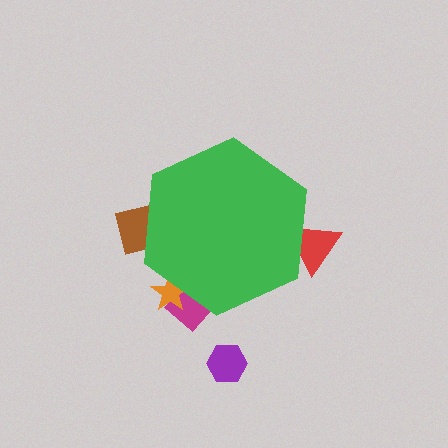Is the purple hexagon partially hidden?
No, the purple hexagon is fully visible.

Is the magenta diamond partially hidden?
Yes, the magenta diamond is partially hidden behind the green hexagon.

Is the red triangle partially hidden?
Yes, the red triangle is partially hidden behind the green hexagon.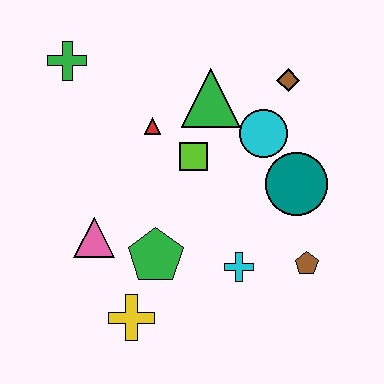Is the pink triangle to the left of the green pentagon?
Yes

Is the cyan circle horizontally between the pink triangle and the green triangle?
No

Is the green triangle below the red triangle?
No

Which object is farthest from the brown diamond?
The yellow cross is farthest from the brown diamond.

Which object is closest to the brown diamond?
The cyan circle is closest to the brown diamond.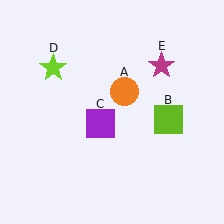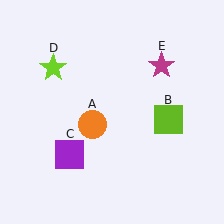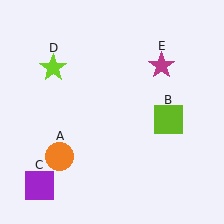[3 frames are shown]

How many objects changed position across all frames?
2 objects changed position: orange circle (object A), purple square (object C).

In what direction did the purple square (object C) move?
The purple square (object C) moved down and to the left.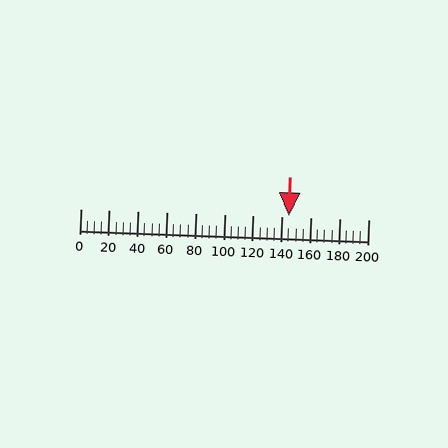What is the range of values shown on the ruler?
The ruler shows values from 0 to 200.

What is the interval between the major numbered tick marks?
The major tick marks are spaced 20 units apart.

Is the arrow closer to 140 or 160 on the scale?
The arrow is closer to 140.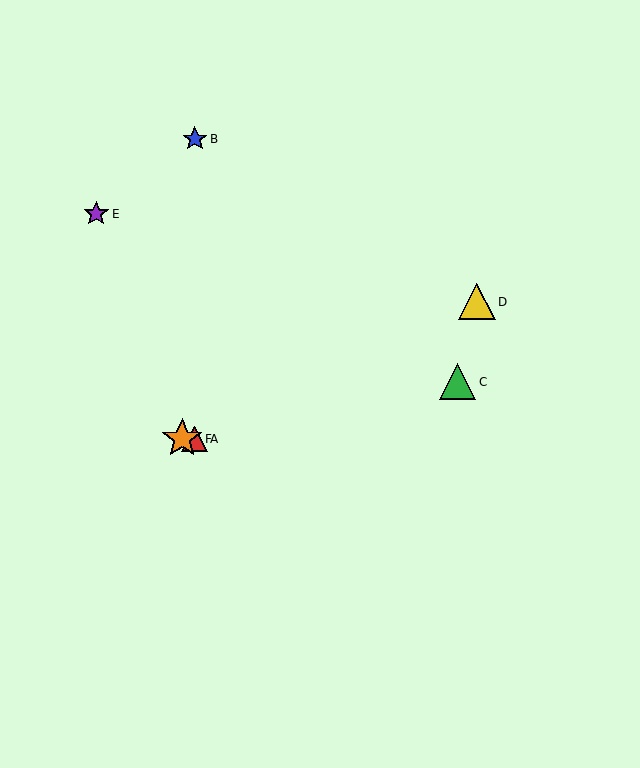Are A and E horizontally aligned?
No, A is at y≈439 and E is at y≈214.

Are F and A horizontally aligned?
Yes, both are at y≈439.